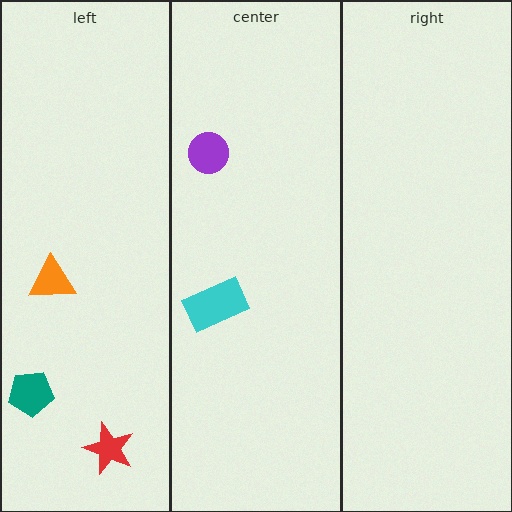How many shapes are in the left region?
3.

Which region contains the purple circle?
The center region.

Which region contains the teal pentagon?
The left region.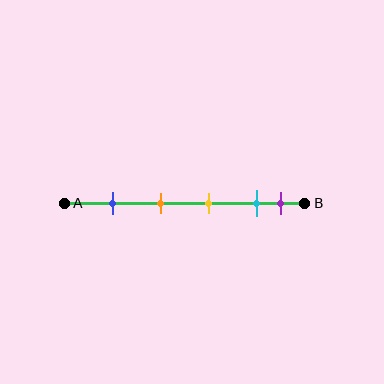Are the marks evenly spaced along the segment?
No, the marks are not evenly spaced.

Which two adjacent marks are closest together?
The cyan and purple marks are the closest adjacent pair.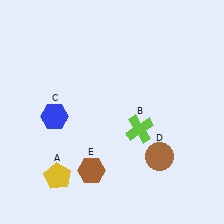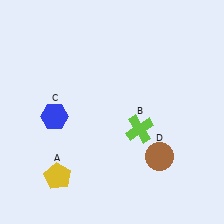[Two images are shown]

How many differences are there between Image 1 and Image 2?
There is 1 difference between the two images.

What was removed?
The brown hexagon (E) was removed in Image 2.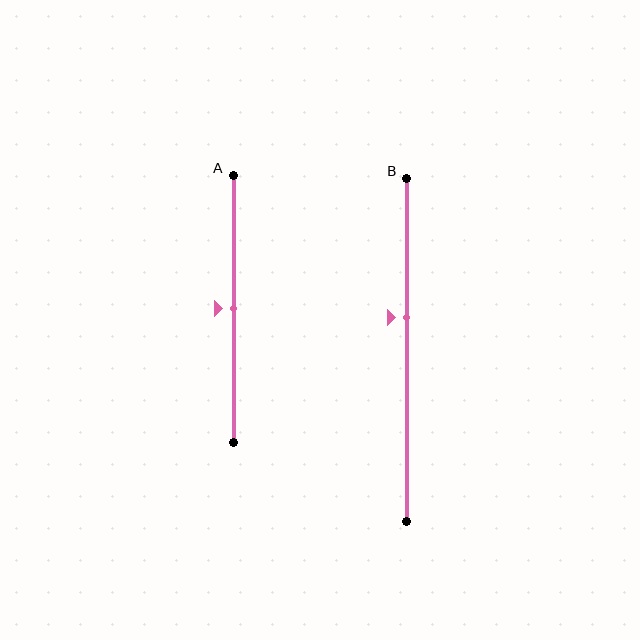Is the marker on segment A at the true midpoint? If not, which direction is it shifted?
Yes, the marker on segment A is at the true midpoint.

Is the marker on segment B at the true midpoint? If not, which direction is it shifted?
No, the marker on segment B is shifted upward by about 10% of the segment length.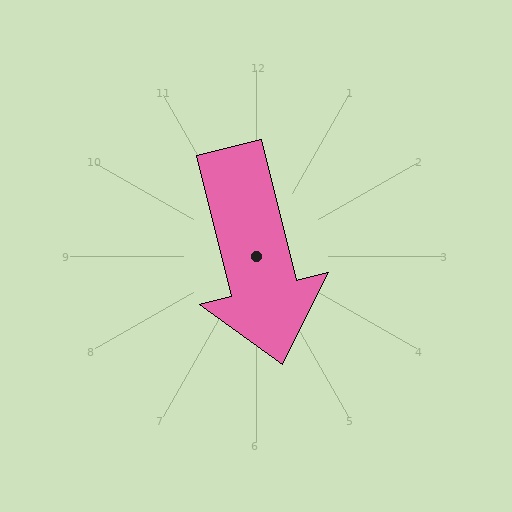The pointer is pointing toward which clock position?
Roughly 6 o'clock.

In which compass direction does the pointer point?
South.